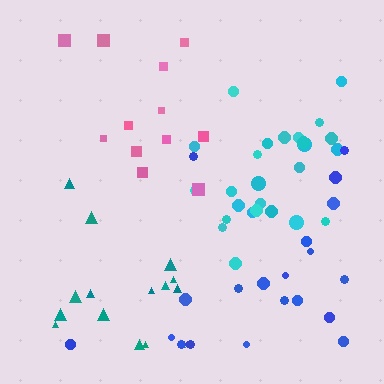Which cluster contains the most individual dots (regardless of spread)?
Cyan (27).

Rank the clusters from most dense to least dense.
cyan, teal, pink, blue.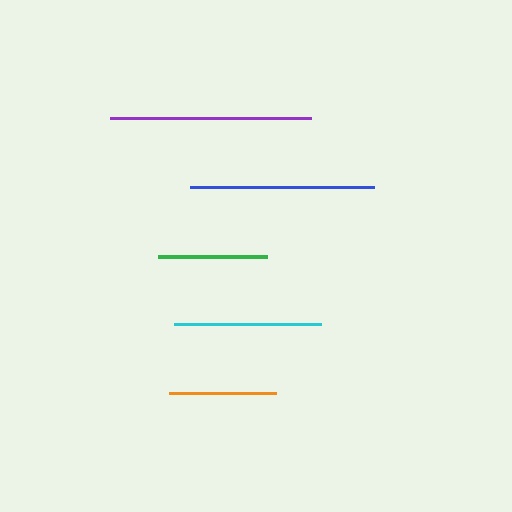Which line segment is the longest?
The purple line is the longest at approximately 201 pixels.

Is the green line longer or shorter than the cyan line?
The cyan line is longer than the green line.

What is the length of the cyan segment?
The cyan segment is approximately 147 pixels long.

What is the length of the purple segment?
The purple segment is approximately 201 pixels long.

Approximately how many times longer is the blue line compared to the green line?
The blue line is approximately 1.7 times the length of the green line.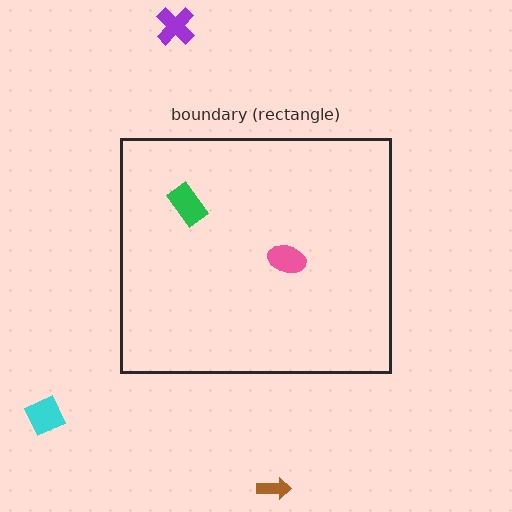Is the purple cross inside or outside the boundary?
Outside.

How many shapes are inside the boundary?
2 inside, 3 outside.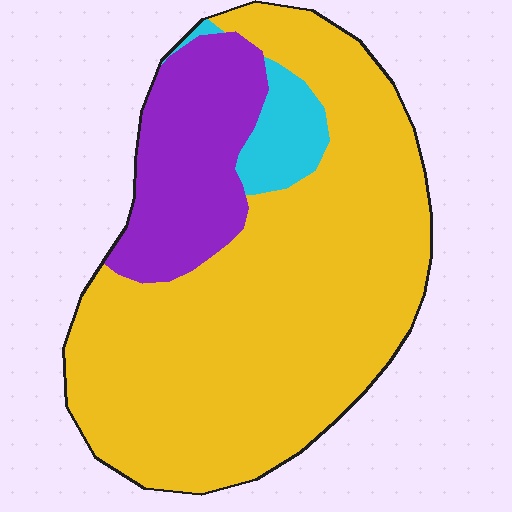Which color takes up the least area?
Cyan, at roughly 5%.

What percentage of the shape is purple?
Purple takes up less than a quarter of the shape.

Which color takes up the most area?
Yellow, at roughly 75%.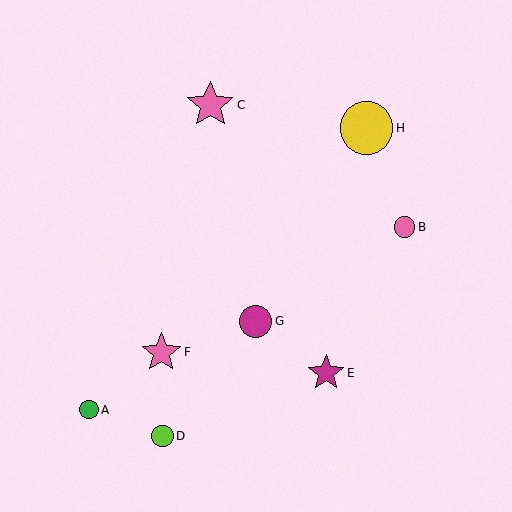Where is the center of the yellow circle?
The center of the yellow circle is at (366, 128).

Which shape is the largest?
The yellow circle (labeled H) is the largest.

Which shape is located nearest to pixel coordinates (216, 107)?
The pink star (labeled C) at (210, 105) is nearest to that location.